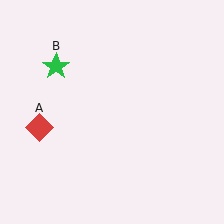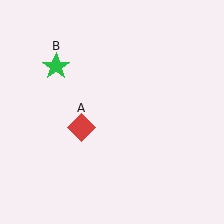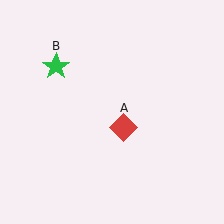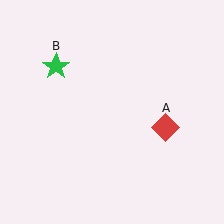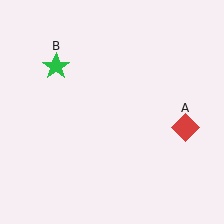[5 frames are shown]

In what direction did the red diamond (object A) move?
The red diamond (object A) moved right.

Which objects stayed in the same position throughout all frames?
Green star (object B) remained stationary.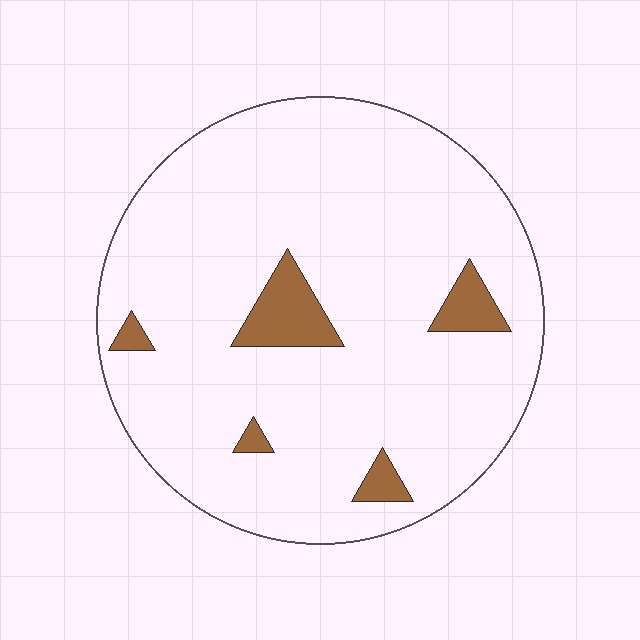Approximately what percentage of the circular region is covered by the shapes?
Approximately 10%.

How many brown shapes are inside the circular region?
5.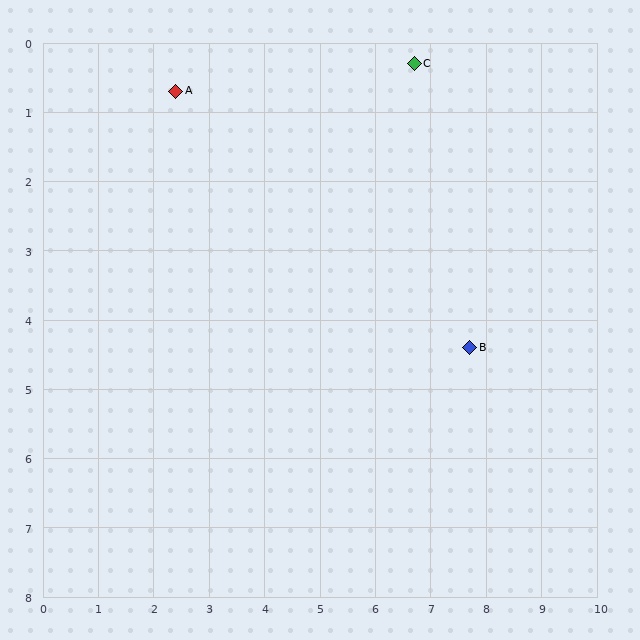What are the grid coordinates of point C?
Point C is at approximately (6.7, 0.3).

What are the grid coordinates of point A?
Point A is at approximately (2.4, 0.7).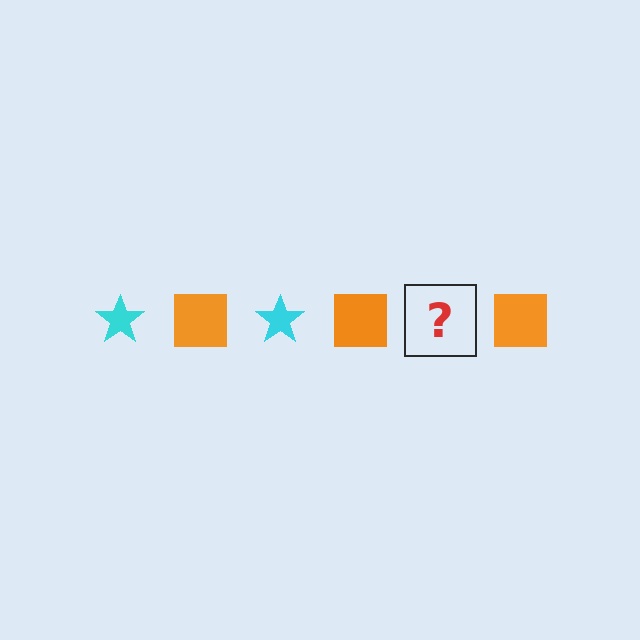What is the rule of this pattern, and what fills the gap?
The rule is that the pattern alternates between cyan star and orange square. The gap should be filled with a cyan star.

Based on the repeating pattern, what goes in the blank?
The blank should be a cyan star.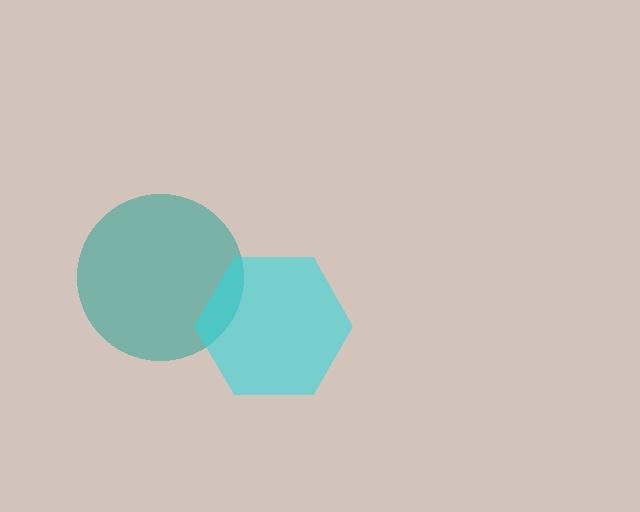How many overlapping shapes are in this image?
There are 2 overlapping shapes in the image.